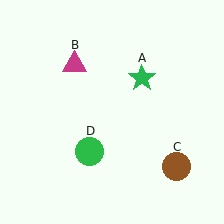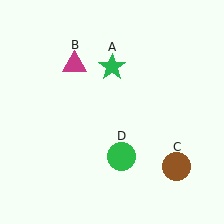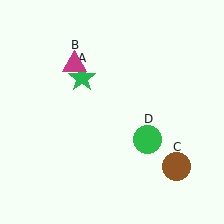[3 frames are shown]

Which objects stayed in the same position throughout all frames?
Magenta triangle (object B) and brown circle (object C) remained stationary.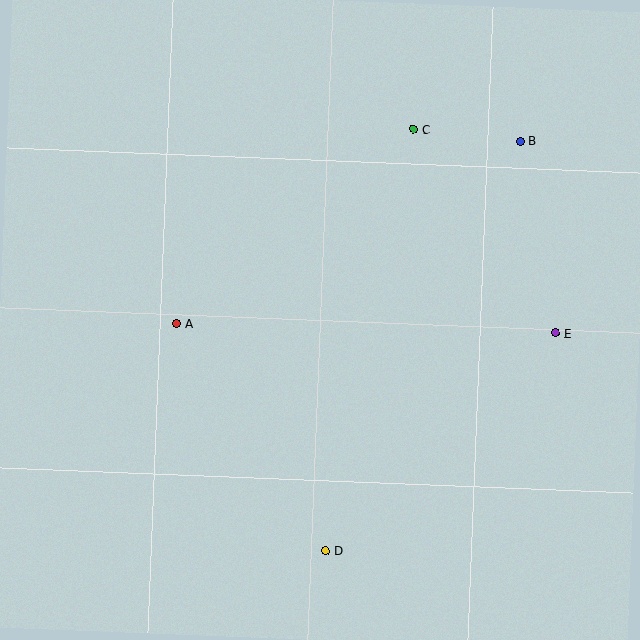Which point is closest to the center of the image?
Point A at (176, 323) is closest to the center.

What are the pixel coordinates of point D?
Point D is at (326, 551).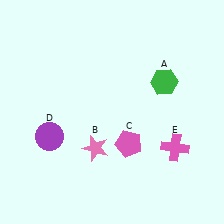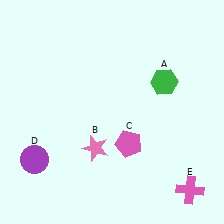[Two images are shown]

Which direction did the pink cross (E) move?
The pink cross (E) moved down.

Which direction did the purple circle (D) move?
The purple circle (D) moved down.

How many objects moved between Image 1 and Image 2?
2 objects moved between the two images.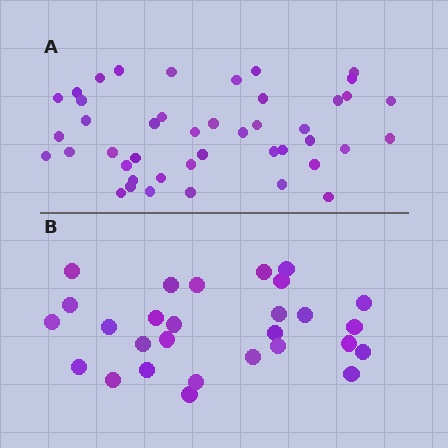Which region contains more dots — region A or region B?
Region A (the top region) has more dots.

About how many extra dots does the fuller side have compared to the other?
Region A has approximately 15 more dots than region B.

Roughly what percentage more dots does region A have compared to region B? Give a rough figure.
About 55% more.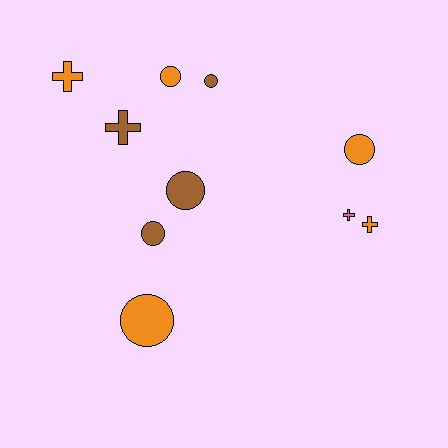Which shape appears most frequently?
Circle, with 6 objects.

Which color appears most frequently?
Orange, with 5 objects.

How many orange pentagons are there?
There are no orange pentagons.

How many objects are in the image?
There are 10 objects.